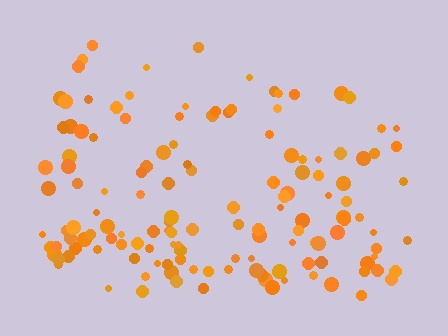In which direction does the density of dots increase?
From top to bottom, with the bottom side densest.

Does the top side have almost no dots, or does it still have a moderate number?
Still a moderate number, just noticeably fewer than the bottom.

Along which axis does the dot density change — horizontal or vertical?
Vertical.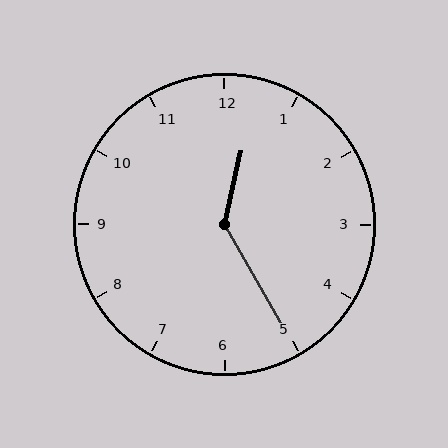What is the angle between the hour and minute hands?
Approximately 138 degrees.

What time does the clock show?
12:25.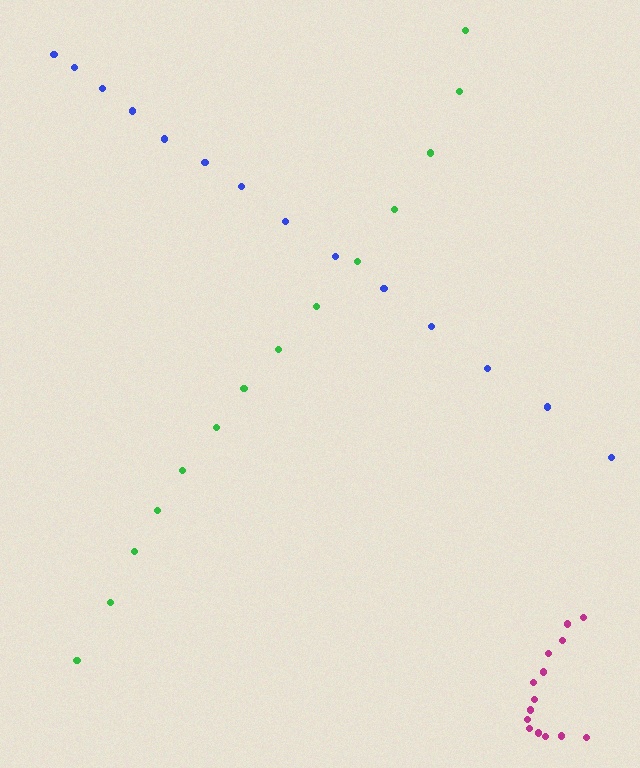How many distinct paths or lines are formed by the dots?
There are 3 distinct paths.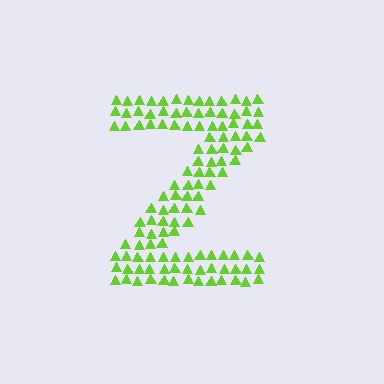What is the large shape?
The large shape is the letter Z.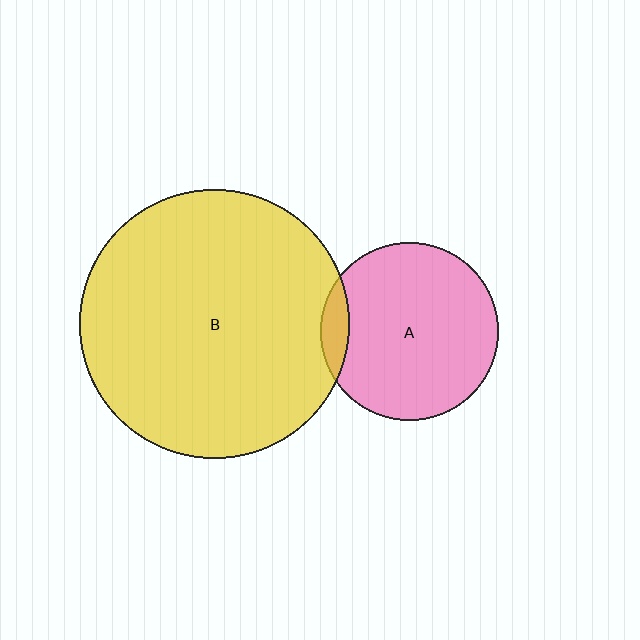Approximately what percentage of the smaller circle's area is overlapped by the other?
Approximately 10%.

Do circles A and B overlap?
Yes.